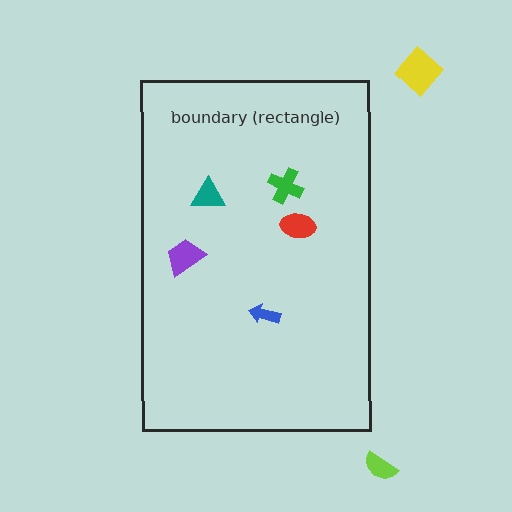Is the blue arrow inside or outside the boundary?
Inside.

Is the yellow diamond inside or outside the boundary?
Outside.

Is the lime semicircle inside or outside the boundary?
Outside.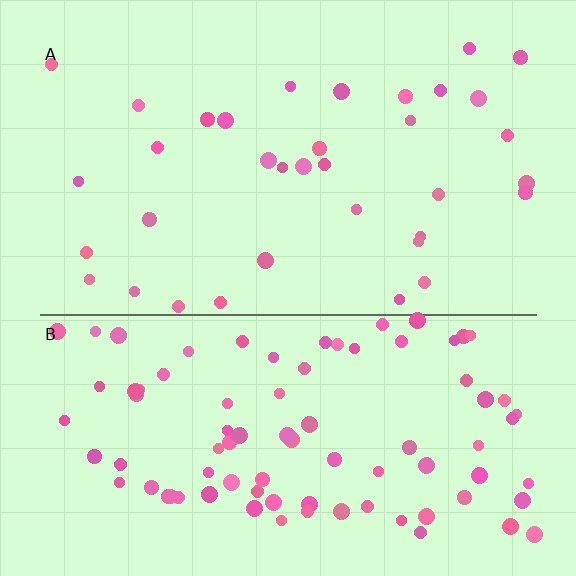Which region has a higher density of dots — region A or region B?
B (the bottom).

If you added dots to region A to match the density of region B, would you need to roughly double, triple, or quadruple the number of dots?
Approximately double.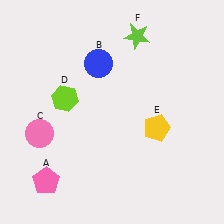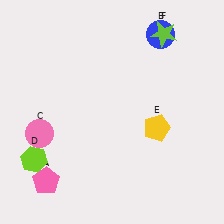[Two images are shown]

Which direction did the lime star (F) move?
The lime star (F) moved right.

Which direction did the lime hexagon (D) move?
The lime hexagon (D) moved down.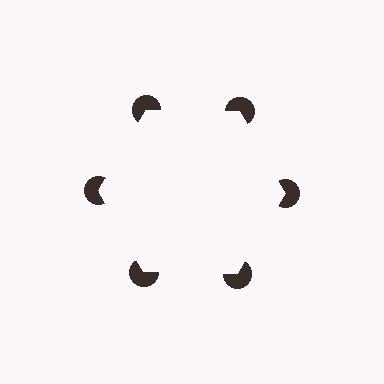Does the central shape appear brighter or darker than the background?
It typically appears slightly brighter than the background, even though no actual brightness change is drawn.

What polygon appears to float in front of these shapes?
An illusory hexagon — its edges are inferred from the aligned wedge cuts in the pac-man discs, not physically drawn.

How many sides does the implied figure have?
6 sides.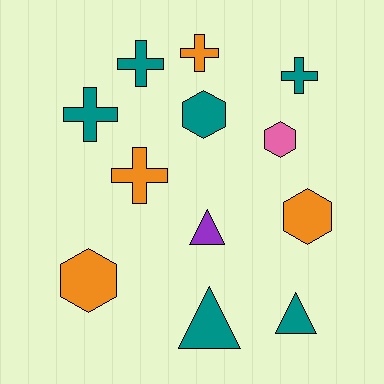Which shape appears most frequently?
Cross, with 5 objects.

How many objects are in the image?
There are 12 objects.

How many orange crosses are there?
There are 2 orange crosses.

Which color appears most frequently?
Teal, with 6 objects.